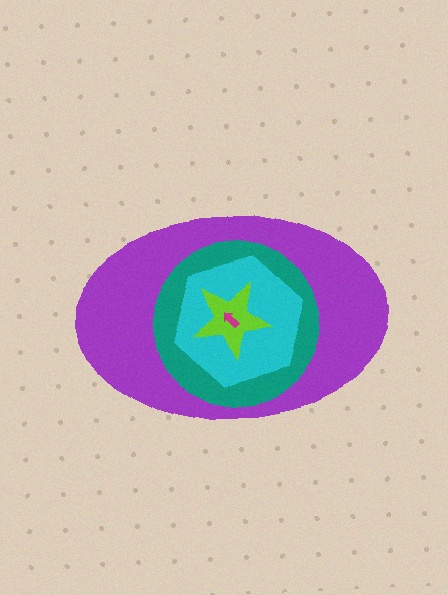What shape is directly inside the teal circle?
The cyan hexagon.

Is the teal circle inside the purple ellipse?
Yes.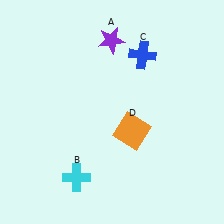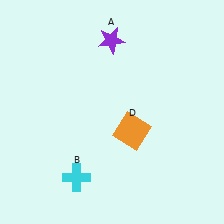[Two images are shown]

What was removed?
The blue cross (C) was removed in Image 2.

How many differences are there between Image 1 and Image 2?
There is 1 difference between the two images.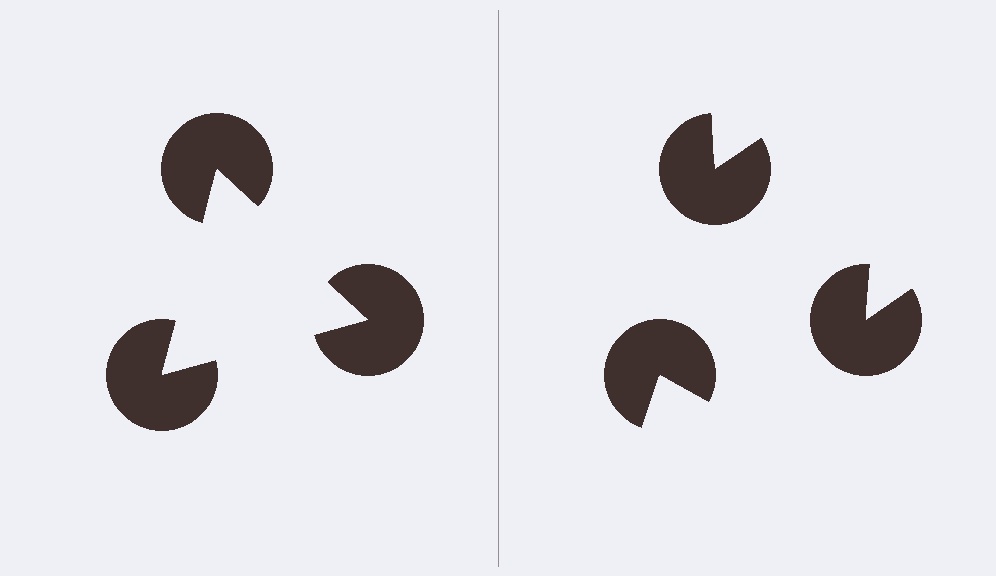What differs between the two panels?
The pac-man discs are positioned identically on both sides; only the wedge orientations differ. On the left they align to a triangle; on the right they are misaligned.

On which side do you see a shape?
An illusory triangle appears on the left side. On the right side the wedge cuts are rotated, so no coherent shape forms.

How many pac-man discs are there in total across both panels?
6 — 3 on each side.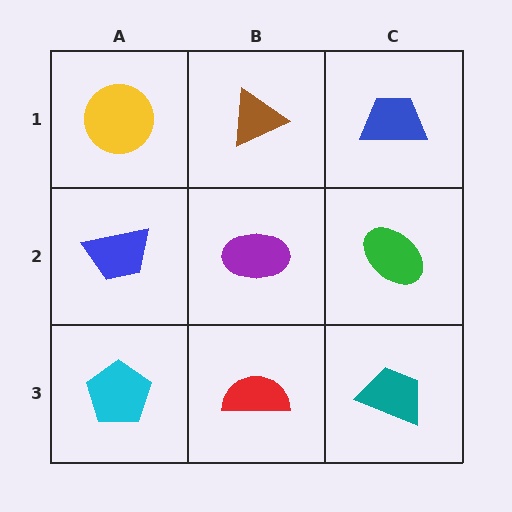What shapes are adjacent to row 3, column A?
A blue trapezoid (row 2, column A), a red semicircle (row 3, column B).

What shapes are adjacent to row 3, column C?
A green ellipse (row 2, column C), a red semicircle (row 3, column B).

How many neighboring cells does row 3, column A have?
2.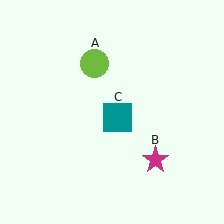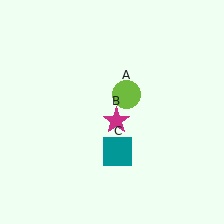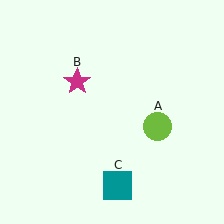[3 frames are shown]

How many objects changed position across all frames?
3 objects changed position: lime circle (object A), magenta star (object B), teal square (object C).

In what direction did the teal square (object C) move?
The teal square (object C) moved down.